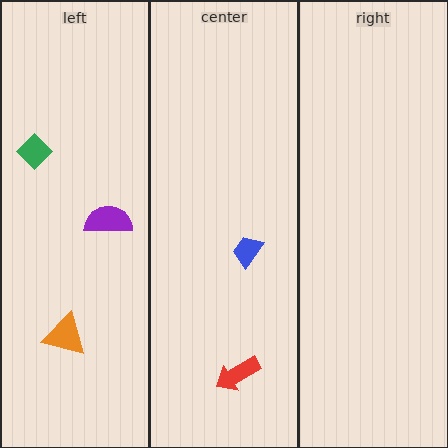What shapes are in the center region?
The red arrow, the blue trapezoid.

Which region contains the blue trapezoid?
The center region.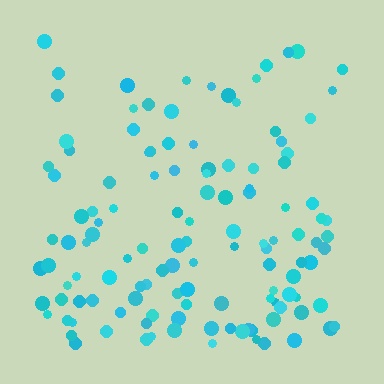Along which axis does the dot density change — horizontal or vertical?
Vertical.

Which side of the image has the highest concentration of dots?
The bottom.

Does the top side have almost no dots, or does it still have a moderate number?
Still a moderate number, just noticeably fewer than the bottom.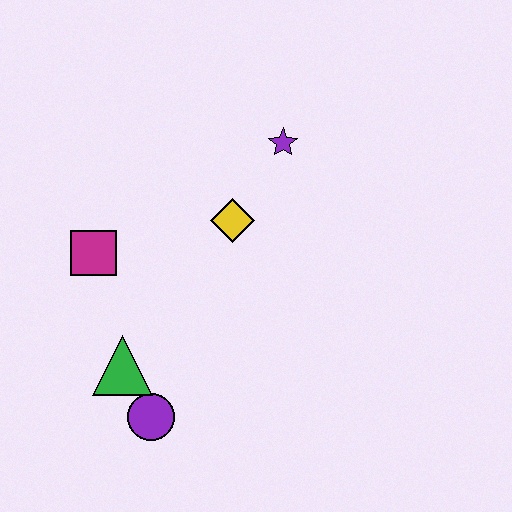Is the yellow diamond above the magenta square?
Yes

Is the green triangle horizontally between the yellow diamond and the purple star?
No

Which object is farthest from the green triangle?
The purple star is farthest from the green triangle.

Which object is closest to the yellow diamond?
The purple star is closest to the yellow diamond.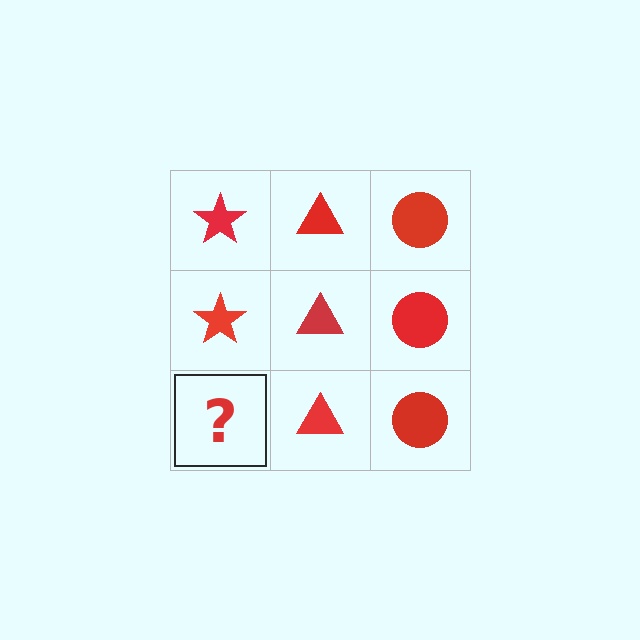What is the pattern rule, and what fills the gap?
The rule is that each column has a consistent shape. The gap should be filled with a red star.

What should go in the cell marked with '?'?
The missing cell should contain a red star.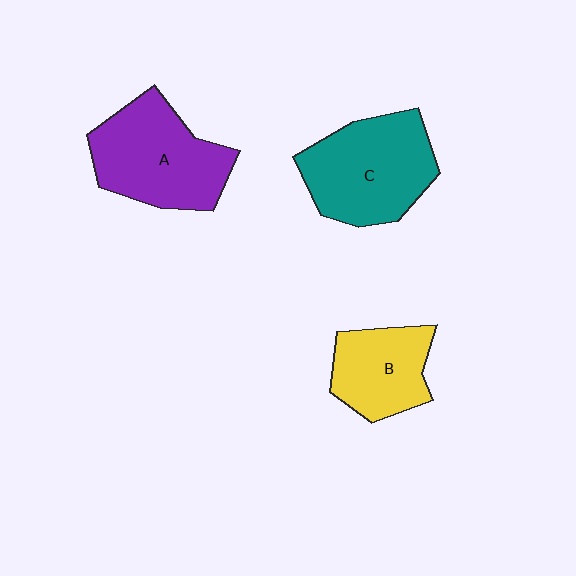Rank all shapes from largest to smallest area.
From largest to smallest: C (teal), A (purple), B (yellow).